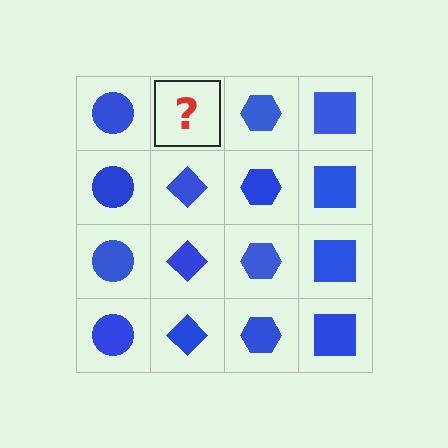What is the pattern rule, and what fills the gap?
The rule is that each column has a consistent shape. The gap should be filled with a blue diamond.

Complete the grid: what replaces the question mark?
The question mark should be replaced with a blue diamond.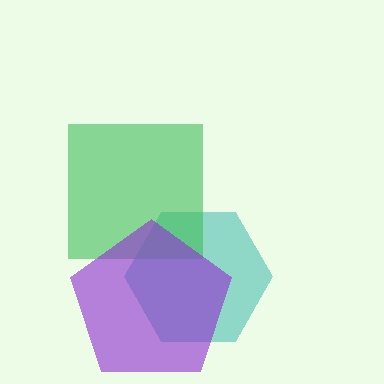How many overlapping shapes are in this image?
There are 3 overlapping shapes in the image.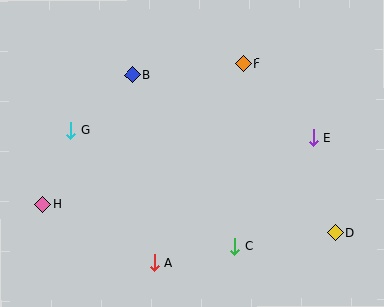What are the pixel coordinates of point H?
Point H is at (43, 204).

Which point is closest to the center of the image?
Point B at (132, 75) is closest to the center.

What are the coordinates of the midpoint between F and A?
The midpoint between F and A is at (199, 163).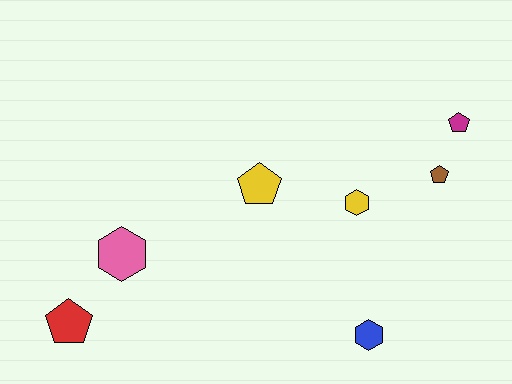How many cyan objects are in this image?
There are no cyan objects.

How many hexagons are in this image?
There are 3 hexagons.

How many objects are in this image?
There are 7 objects.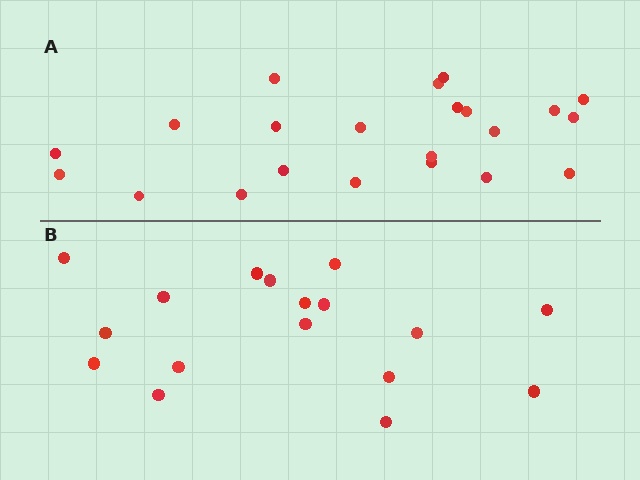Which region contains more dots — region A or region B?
Region A (the top region) has more dots.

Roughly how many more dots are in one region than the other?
Region A has about 5 more dots than region B.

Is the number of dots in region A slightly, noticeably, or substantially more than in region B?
Region A has noticeably more, but not dramatically so. The ratio is roughly 1.3 to 1.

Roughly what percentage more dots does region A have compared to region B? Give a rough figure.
About 30% more.